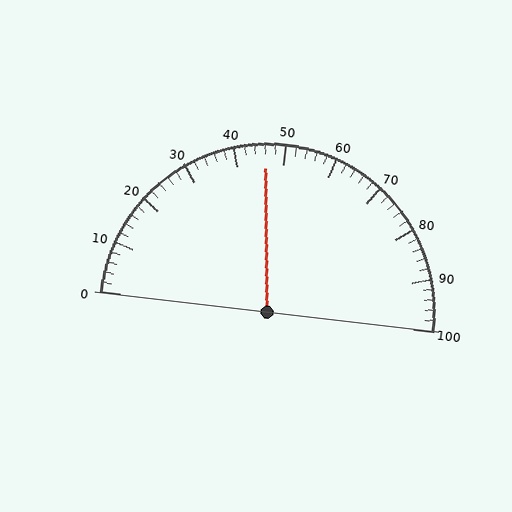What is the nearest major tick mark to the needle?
The nearest major tick mark is 50.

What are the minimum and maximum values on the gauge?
The gauge ranges from 0 to 100.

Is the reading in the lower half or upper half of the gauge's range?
The reading is in the lower half of the range (0 to 100).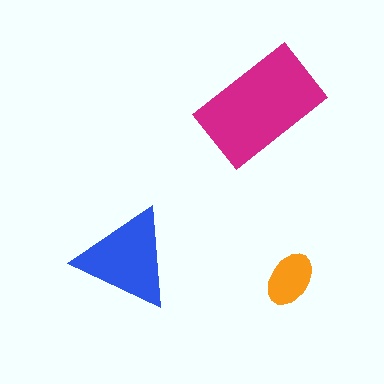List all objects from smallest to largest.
The orange ellipse, the blue triangle, the magenta rectangle.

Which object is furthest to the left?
The blue triangle is leftmost.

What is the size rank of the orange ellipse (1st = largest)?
3rd.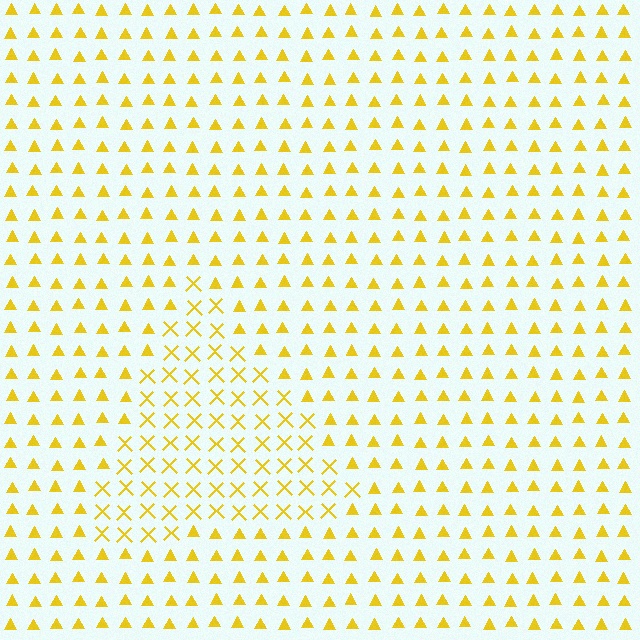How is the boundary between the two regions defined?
The boundary is defined by a change in element shape: X marks inside vs. triangles outside. All elements share the same color and spacing.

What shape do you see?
I see a triangle.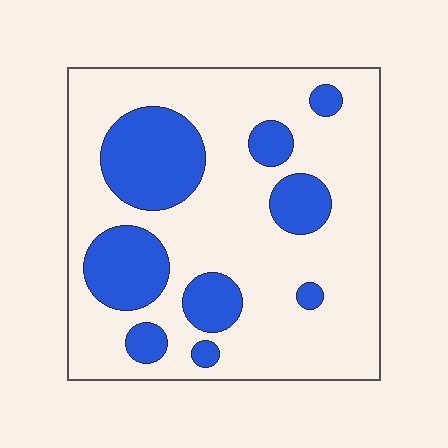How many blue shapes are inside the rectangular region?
9.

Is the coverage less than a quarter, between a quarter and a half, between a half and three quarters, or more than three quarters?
Between a quarter and a half.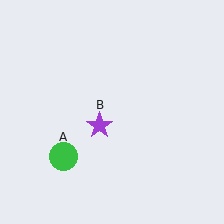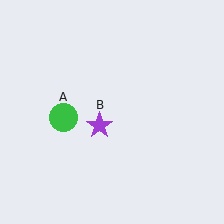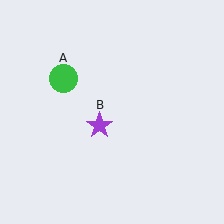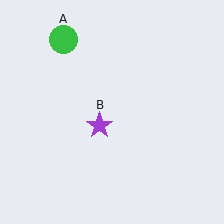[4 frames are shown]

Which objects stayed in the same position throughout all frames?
Purple star (object B) remained stationary.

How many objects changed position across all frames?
1 object changed position: green circle (object A).